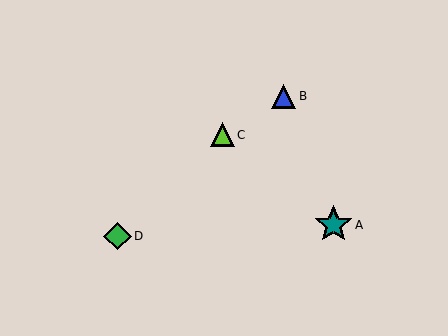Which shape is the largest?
The teal star (labeled A) is the largest.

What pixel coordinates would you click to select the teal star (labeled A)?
Click at (333, 225) to select the teal star A.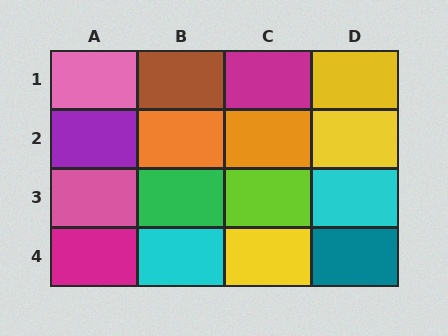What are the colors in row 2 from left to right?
Purple, orange, orange, yellow.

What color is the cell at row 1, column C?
Magenta.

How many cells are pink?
2 cells are pink.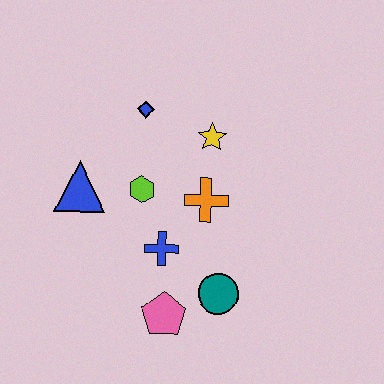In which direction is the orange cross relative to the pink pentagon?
The orange cross is above the pink pentagon.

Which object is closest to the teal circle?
The pink pentagon is closest to the teal circle.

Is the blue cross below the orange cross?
Yes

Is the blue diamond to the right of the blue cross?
No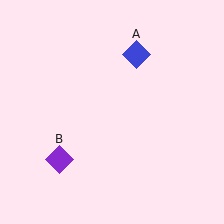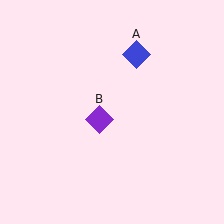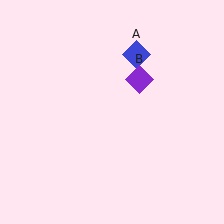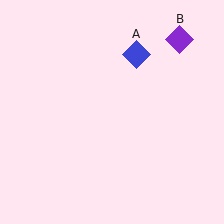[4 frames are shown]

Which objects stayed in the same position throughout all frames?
Blue diamond (object A) remained stationary.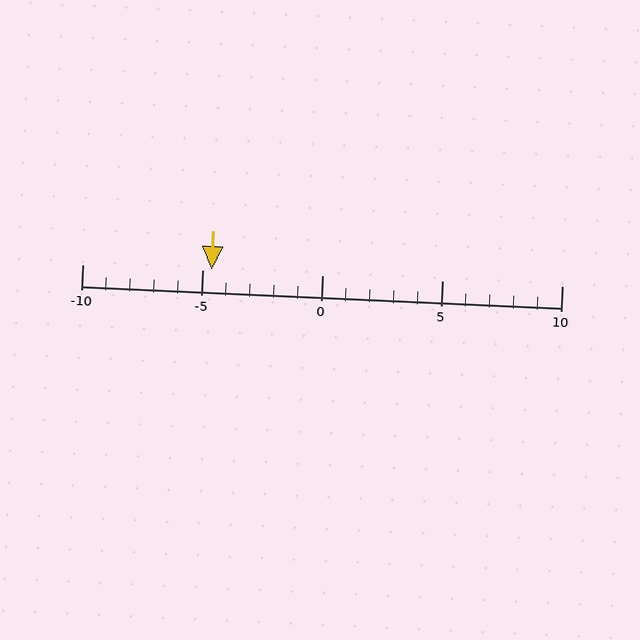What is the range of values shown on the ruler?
The ruler shows values from -10 to 10.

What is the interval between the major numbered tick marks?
The major tick marks are spaced 5 units apart.